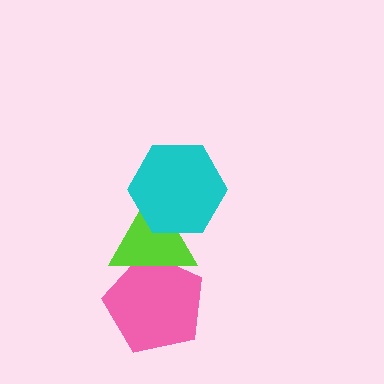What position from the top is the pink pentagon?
The pink pentagon is 3rd from the top.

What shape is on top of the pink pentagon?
The lime triangle is on top of the pink pentagon.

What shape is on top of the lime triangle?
The cyan hexagon is on top of the lime triangle.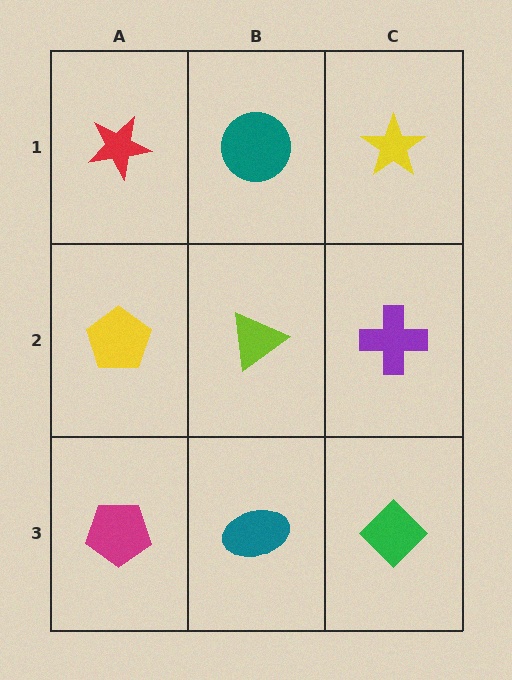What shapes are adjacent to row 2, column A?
A red star (row 1, column A), a magenta pentagon (row 3, column A), a lime triangle (row 2, column B).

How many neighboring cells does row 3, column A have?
2.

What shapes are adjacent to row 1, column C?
A purple cross (row 2, column C), a teal circle (row 1, column B).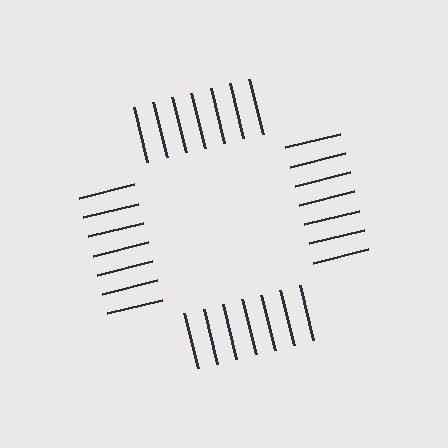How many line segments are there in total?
28 — 7 along each of the 4 edges.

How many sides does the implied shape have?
4 sides — the line-ends trace a square.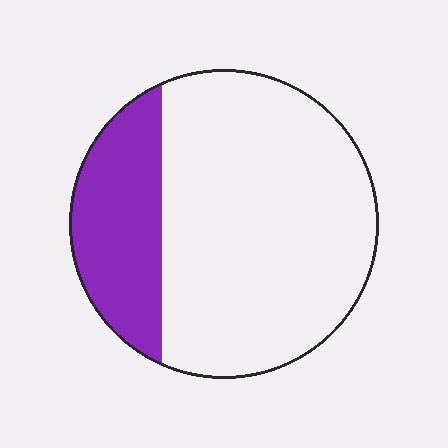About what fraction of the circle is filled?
About one quarter (1/4).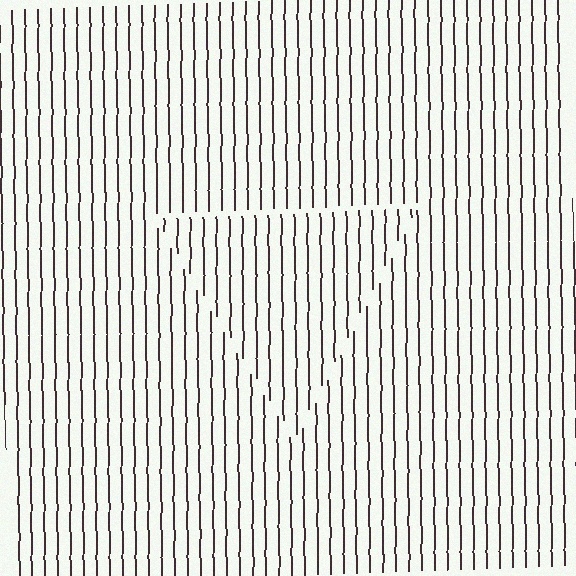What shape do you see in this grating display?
An illusory triangle. The interior of the shape contains the same grating, shifted by half a period — the contour is defined by the phase discontinuity where line-ends from the inner and outer gratings abut.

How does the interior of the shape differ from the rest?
The interior of the shape contains the same grating, shifted by half a period — the contour is defined by the phase discontinuity where line-ends from the inner and outer gratings abut.